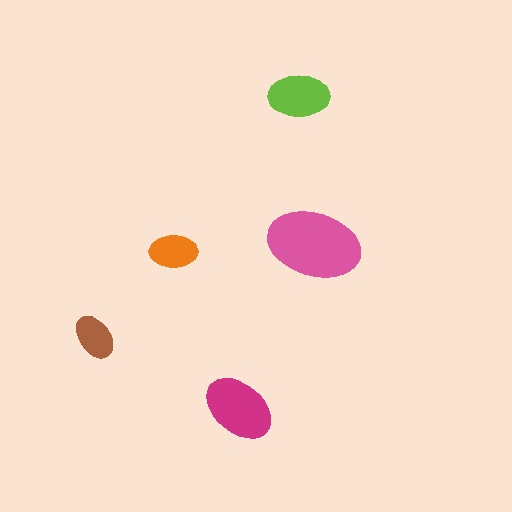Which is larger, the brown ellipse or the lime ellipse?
The lime one.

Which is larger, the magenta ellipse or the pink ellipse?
The pink one.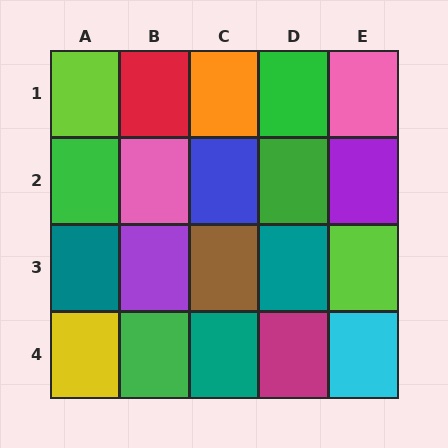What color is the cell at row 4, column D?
Magenta.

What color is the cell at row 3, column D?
Teal.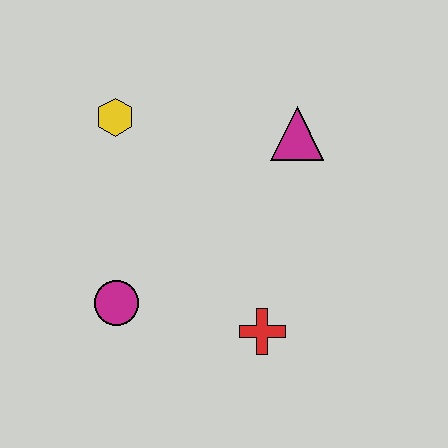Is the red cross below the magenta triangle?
Yes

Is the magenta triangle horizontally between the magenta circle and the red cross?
No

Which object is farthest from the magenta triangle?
The magenta circle is farthest from the magenta triangle.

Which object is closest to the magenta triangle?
The yellow hexagon is closest to the magenta triangle.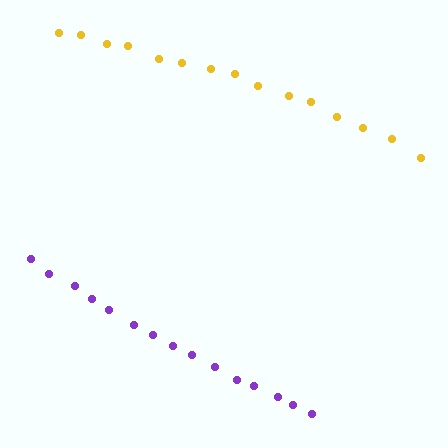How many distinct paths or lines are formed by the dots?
There are 2 distinct paths.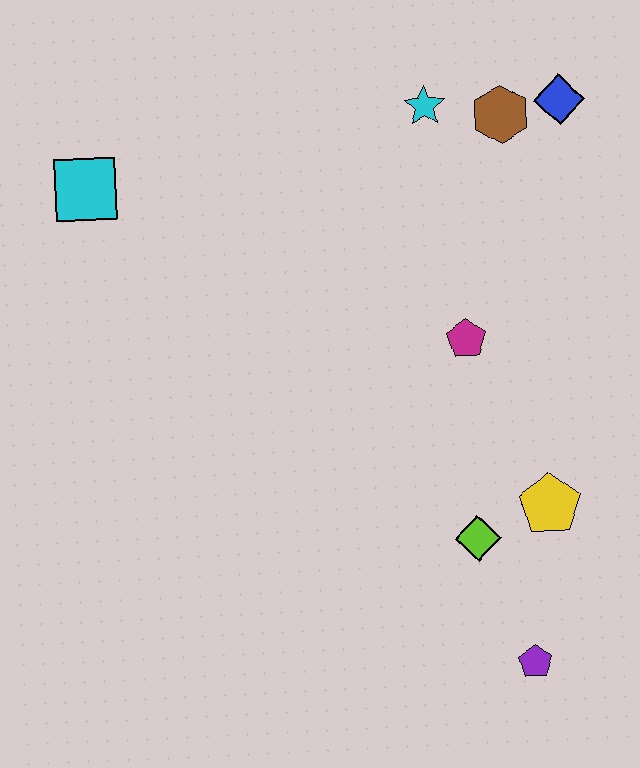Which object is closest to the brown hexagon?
The blue diamond is closest to the brown hexagon.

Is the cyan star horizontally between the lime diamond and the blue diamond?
No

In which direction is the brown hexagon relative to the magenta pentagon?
The brown hexagon is above the magenta pentagon.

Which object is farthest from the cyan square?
The purple pentagon is farthest from the cyan square.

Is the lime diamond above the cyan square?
No